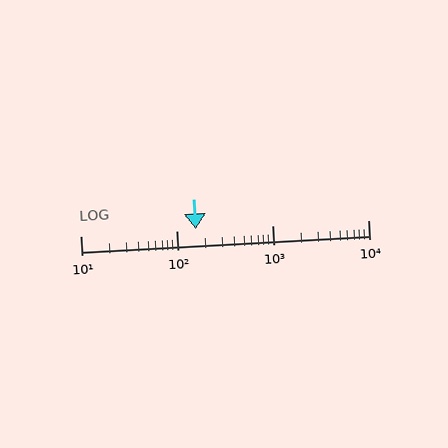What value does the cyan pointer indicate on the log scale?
The pointer indicates approximately 160.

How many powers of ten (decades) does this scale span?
The scale spans 3 decades, from 10 to 10000.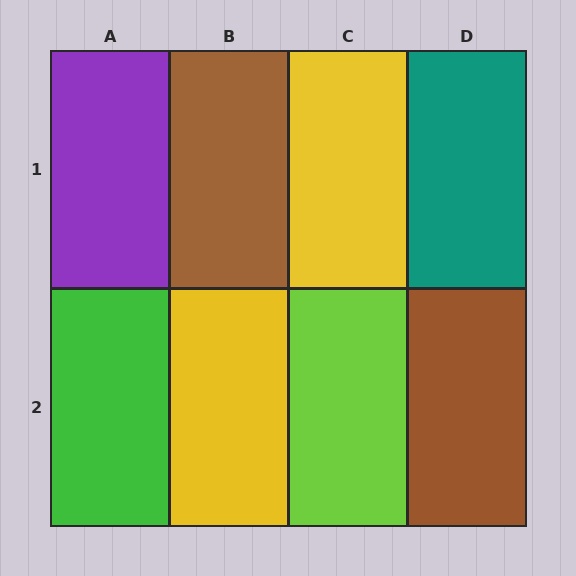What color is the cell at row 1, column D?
Teal.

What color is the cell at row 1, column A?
Purple.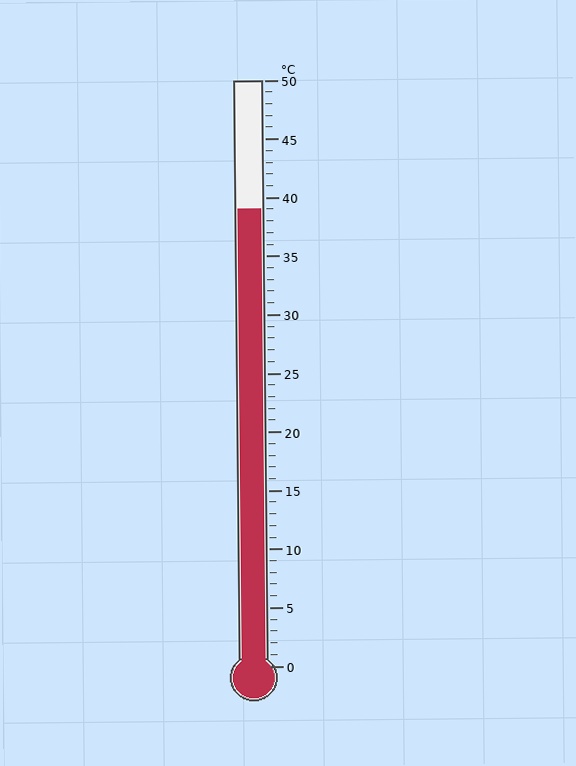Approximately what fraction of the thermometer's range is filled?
The thermometer is filled to approximately 80% of its range.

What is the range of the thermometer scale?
The thermometer scale ranges from 0°C to 50°C.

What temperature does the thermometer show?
The thermometer shows approximately 39°C.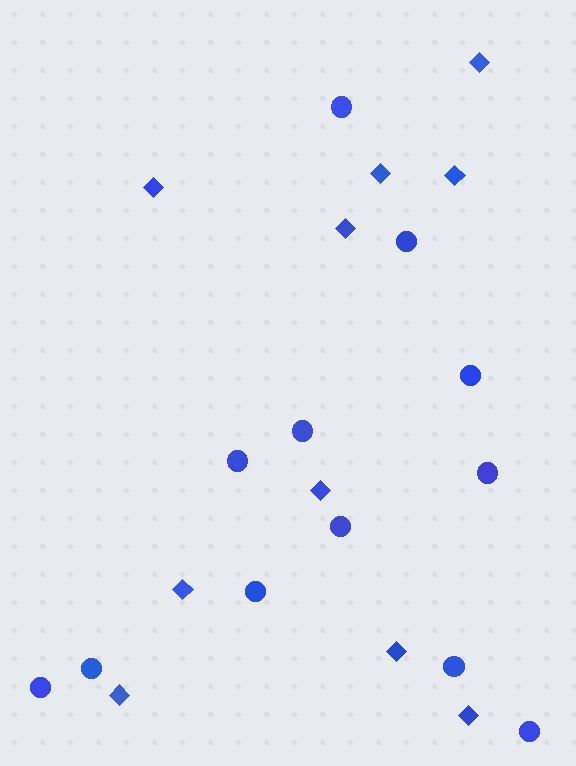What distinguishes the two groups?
There are 2 groups: one group of circles (12) and one group of diamonds (10).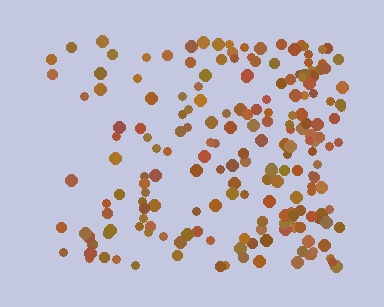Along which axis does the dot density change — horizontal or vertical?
Horizontal.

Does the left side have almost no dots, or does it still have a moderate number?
Still a moderate number, just noticeably fewer than the right.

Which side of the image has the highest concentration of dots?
The right.